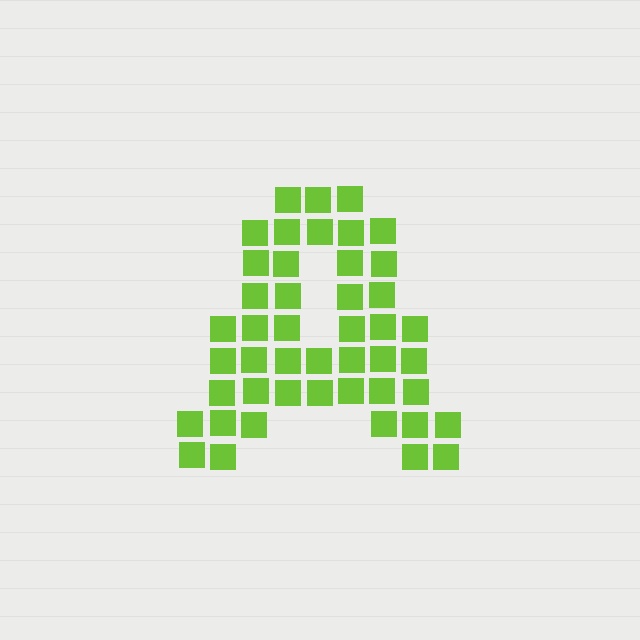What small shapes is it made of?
It is made of small squares.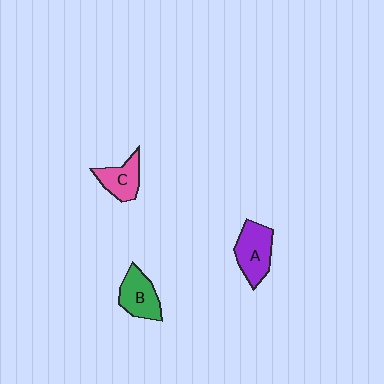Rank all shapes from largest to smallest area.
From largest to smallest: A (purple), B (green), C (pink).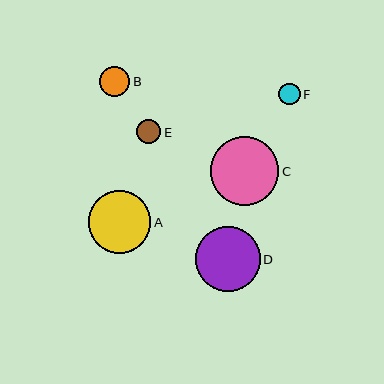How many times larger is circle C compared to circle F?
Circle C is approximately 3.2 times the size of circle F.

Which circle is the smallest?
Circle F is the smallest with a size of approximately 21 pixels.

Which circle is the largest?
Circle C is the largest with a size of approximately 69 pixels.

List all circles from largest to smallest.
From largest to smallest: C, D, A, B, E, F.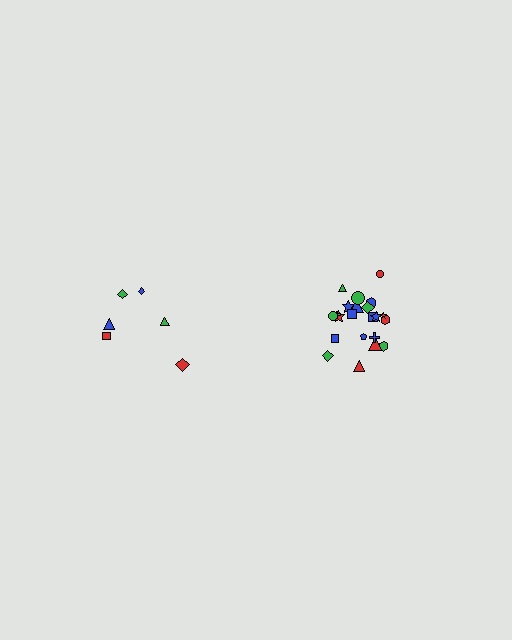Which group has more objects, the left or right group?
The right group.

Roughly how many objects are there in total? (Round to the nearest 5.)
Roughly 30 objects in total.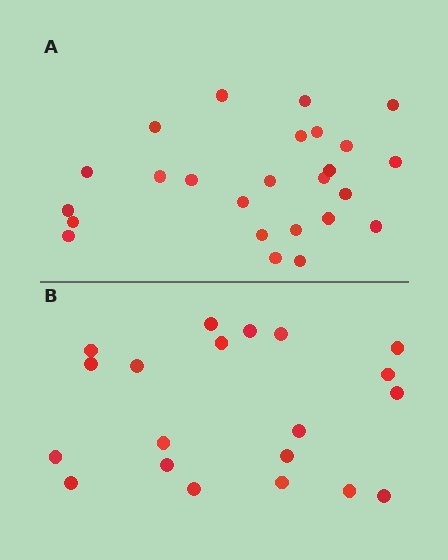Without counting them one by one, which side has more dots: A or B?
Region A (the top region) has more dots.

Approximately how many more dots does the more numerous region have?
Region A has about 5 more dots than region B.